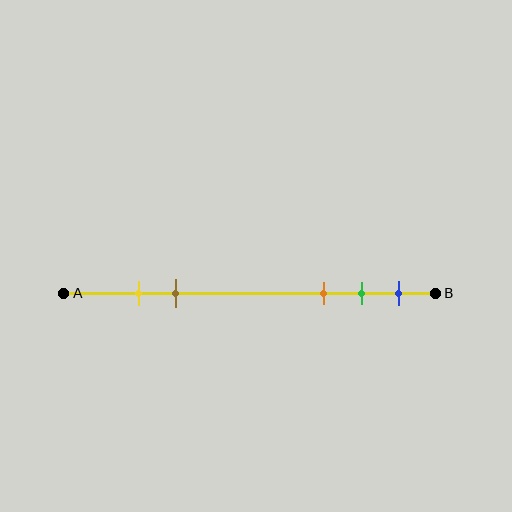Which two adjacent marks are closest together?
The yellow and brown marks are the closest adjacent pair.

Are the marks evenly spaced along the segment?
No, the marks are not evenly spaced.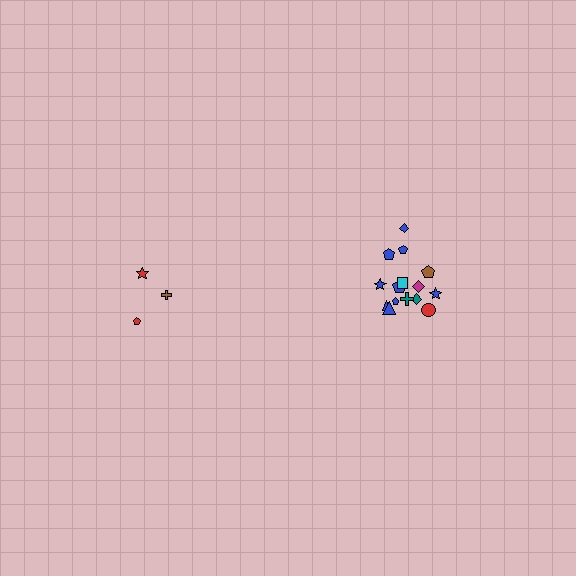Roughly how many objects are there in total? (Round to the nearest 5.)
Roughly 20 objects in total.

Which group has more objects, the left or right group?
The right group.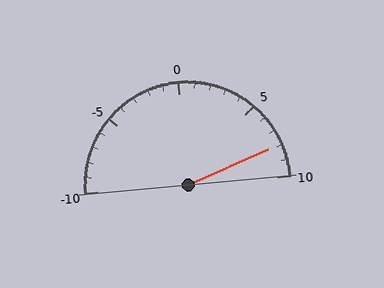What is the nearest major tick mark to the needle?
The nearest major tick mark is 10.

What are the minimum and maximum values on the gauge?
The gauge ranges from -10 to 10.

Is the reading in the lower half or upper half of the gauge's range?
The reading is in the upper half of the range (-10 to 10).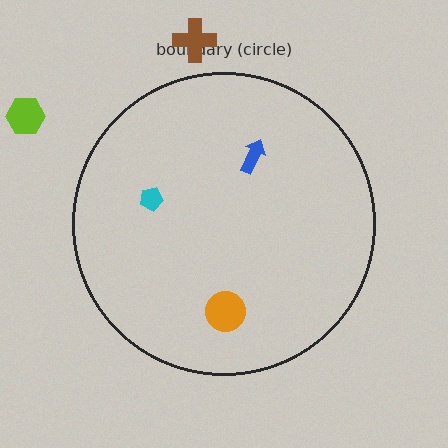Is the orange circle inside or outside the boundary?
Inside.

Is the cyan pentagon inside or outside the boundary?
Inside.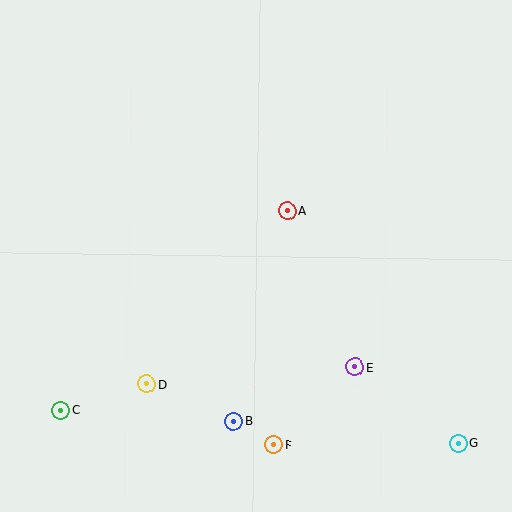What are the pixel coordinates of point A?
Point A is at (287, 211).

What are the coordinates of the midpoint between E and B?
The midpoint between E and B is at (294, 394).